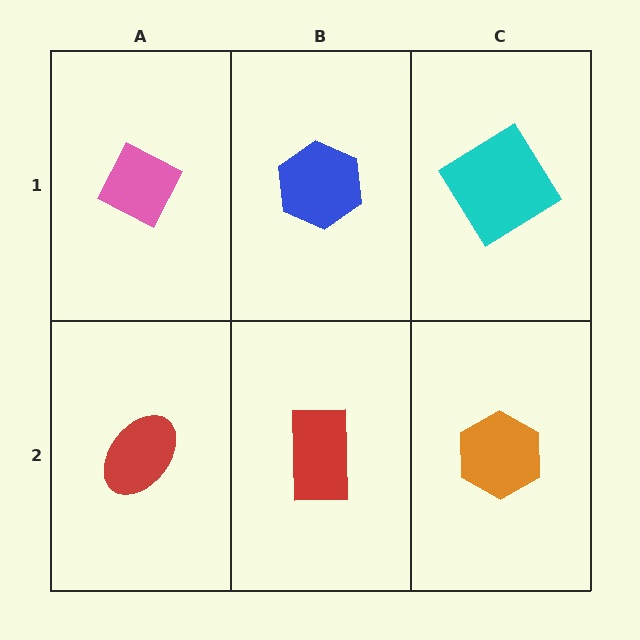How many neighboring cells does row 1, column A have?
2.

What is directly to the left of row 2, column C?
A red rectangle.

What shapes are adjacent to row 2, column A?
A pink diamond (row 1, column A), a red rectangle (row 2, column B).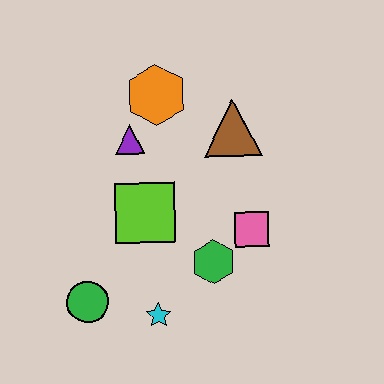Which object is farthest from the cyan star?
The orange hexagon is farthest from the cyan star.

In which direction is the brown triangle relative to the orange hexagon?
The brown triangle is to the right of the orange hexagon.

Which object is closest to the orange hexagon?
The purple triangle is closest to the orange hexagon.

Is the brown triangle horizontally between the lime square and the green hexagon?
No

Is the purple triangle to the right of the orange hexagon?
No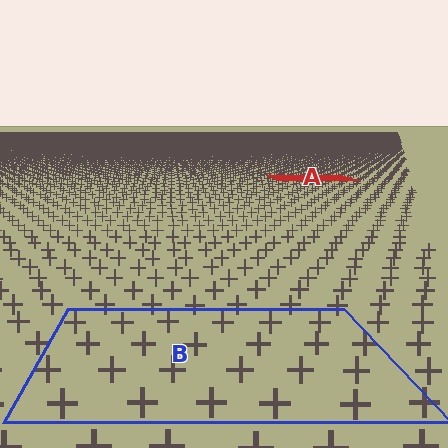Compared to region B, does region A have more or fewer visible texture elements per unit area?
Region A has more texture elements per unit area — they are packed more densely because it is farther away.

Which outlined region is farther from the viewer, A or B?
Region A is farther from the viewer — the texture elements inside it appear smaller and more densely packed.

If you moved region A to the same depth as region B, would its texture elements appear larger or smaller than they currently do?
They would appear larger. At a closer depth, the same texture elements are projected at a bigger on-screen size.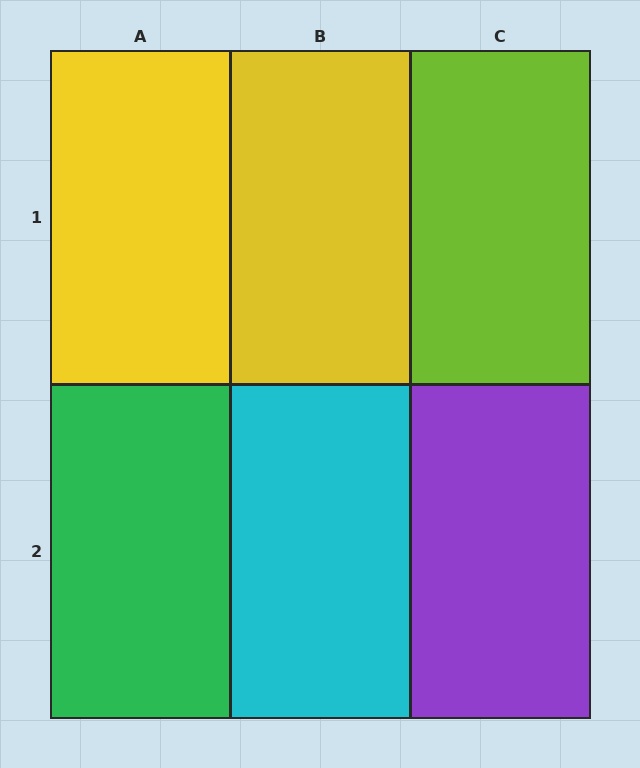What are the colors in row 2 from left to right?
Green, cyan, purple.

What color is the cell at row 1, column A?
Yellow.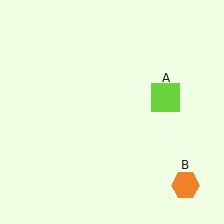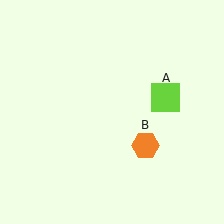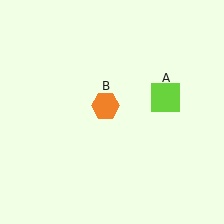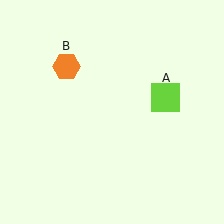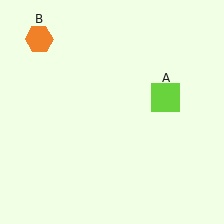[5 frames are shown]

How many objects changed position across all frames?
1 object changed position: orange hexagon (object B).